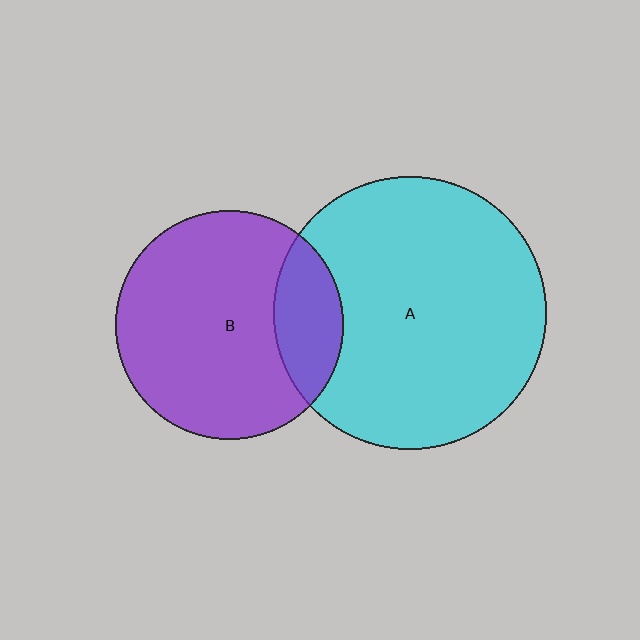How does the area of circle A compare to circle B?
Approximately 1.4 times.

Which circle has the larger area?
Circle A (cyan).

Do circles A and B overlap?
Yes.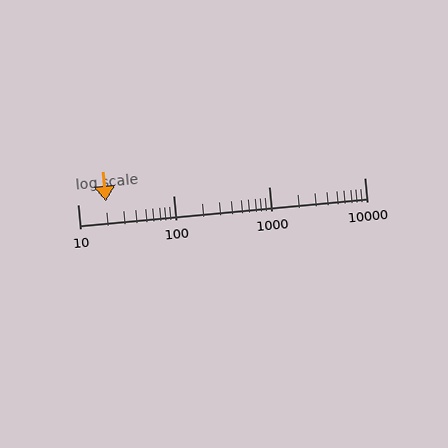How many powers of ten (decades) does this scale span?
The scale spans 3 decades, from 10 to 10000.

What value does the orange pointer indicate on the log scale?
The pointer indicates approximately 20.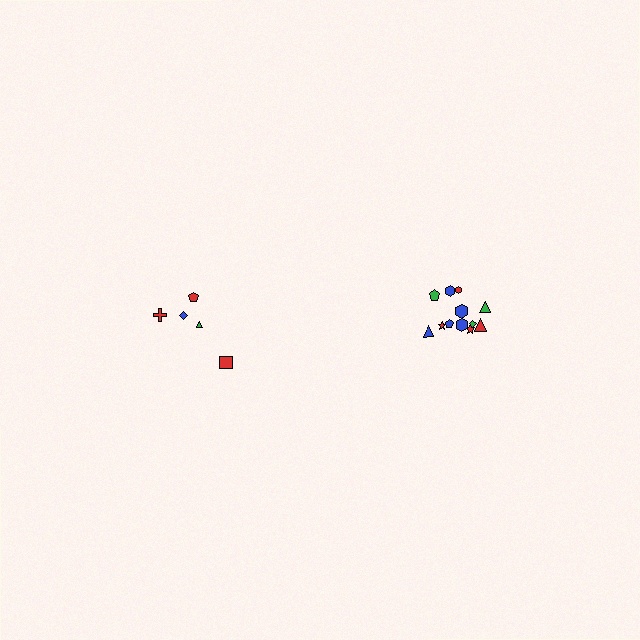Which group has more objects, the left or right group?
The right group.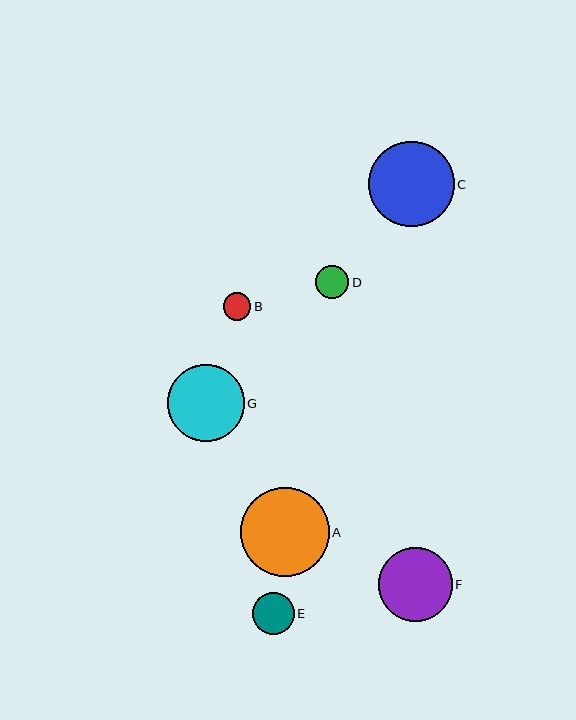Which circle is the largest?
Circle A is the largest with a size of approximately 89 pixels.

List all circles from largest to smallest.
From largest to smallest: A, C, G, F, E, D, B.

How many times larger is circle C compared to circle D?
Circle C is approximately 2.6 times the size of circle D.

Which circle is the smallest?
Circle B is the smallest with a size of approximately 28 pixels.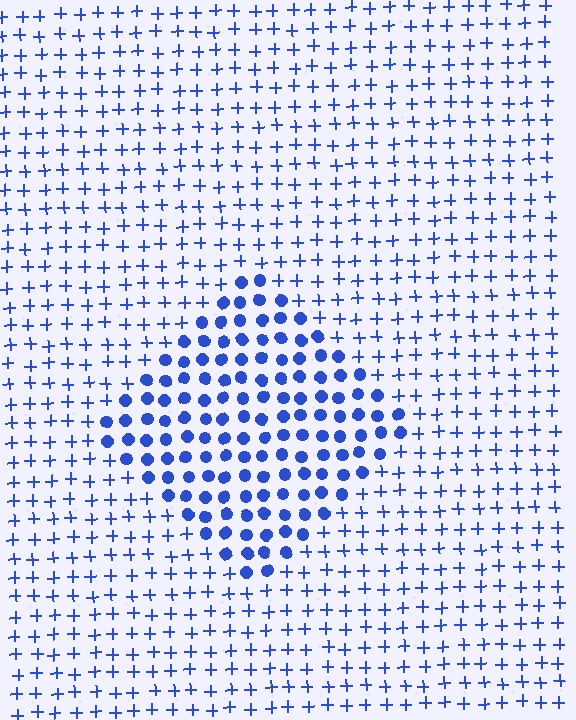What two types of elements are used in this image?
The image uses circles inside the diamond region and plus signs outside it.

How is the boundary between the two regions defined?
The boundary is defined by a change in element shape: circles inside vs. plus signs outside. All elements share the same color and spacing.